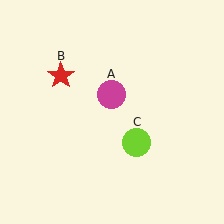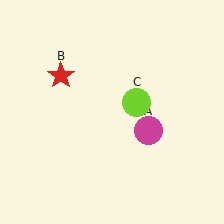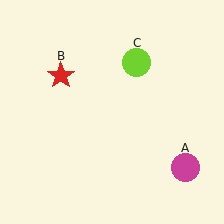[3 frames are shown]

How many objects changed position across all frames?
2 objects changed position: magenta circle (object A), lime circle (object C).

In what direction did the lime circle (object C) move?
The lime circle (object C) moved up.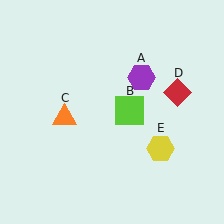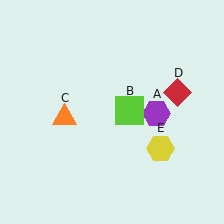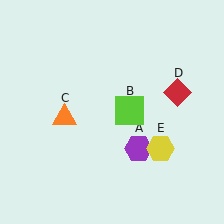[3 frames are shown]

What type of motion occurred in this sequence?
The purple hexagon (object A) rotated clockwise around the center of the scene.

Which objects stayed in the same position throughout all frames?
Lime square (object B) and orange triangle (object C) and red diamond (object D) and yellow hexagon (object E) remained stationary.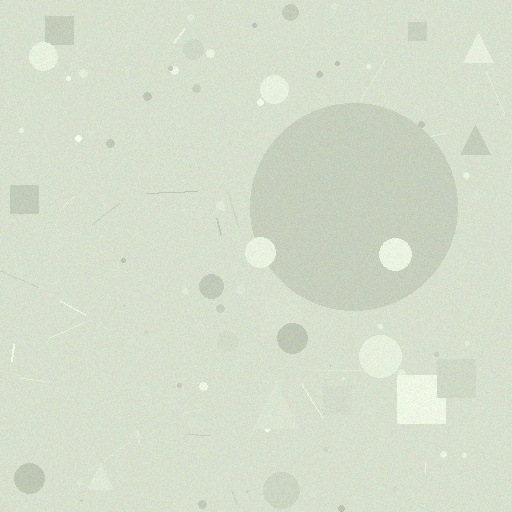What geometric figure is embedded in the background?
A circle is embedded in the background.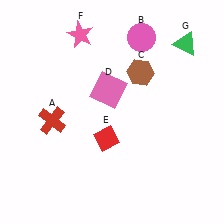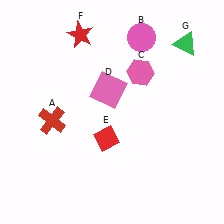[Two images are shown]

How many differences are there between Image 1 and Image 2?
There are 2 differences between the two images.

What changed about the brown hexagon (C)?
In Image 1, C is brown. In Image 2, it changed to pink.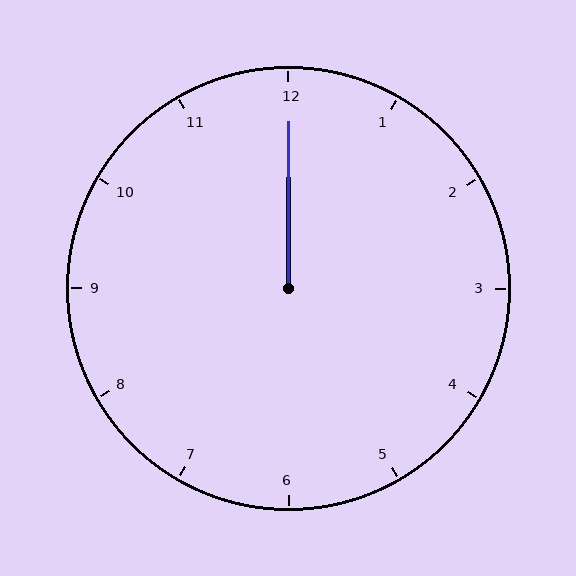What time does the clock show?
12:00.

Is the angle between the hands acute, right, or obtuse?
It is acute.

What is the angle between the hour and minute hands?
Approximately 0 degrees.